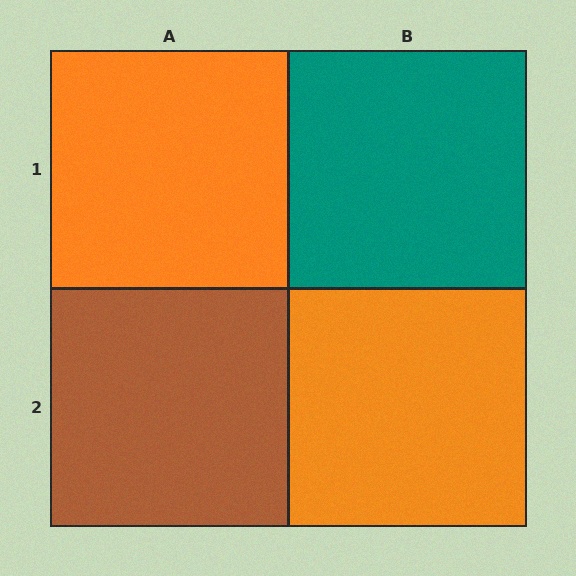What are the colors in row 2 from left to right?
Brown, orange.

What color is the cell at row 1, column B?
Teal.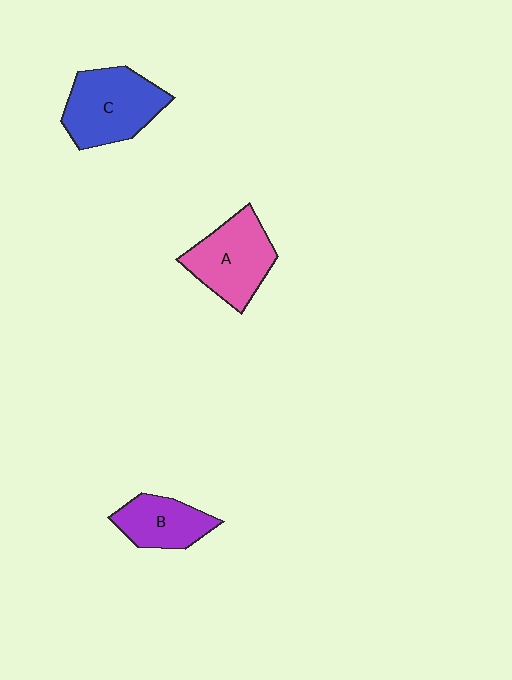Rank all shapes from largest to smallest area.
From largest to smallest: C (blue), A (pink), B (purple).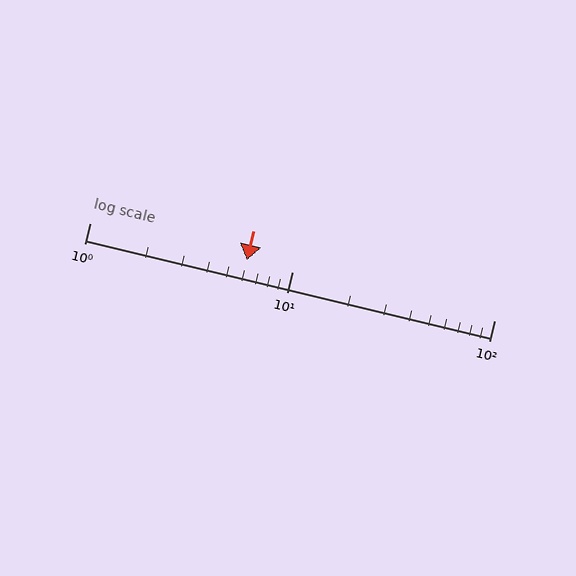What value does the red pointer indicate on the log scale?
The pointer indicates approximately 6.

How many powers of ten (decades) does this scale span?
The scale spans 2 decades, from 1 to 100.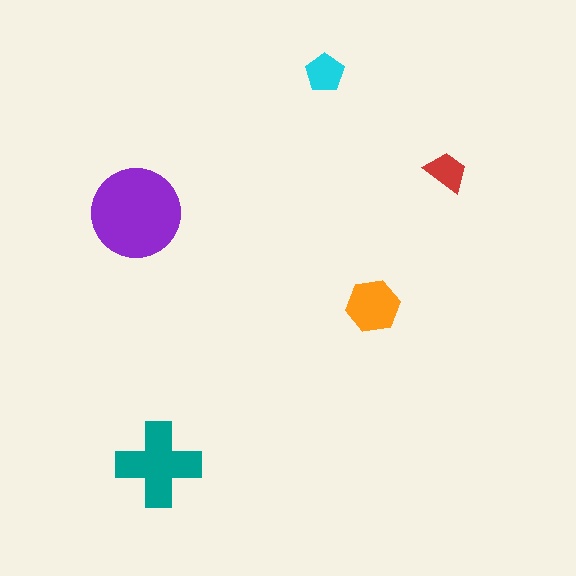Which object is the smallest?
The red trapezoid.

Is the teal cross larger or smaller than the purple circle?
Smaller.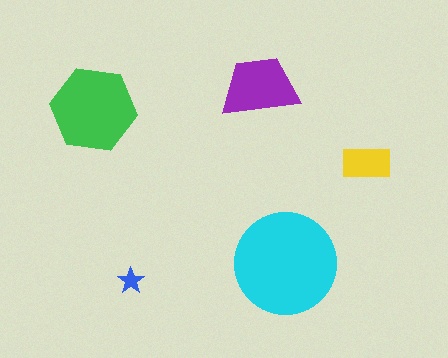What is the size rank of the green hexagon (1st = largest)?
2nd.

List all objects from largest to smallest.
The cyan circle, the green hexagon, the purple trapezoid, the yellow rectangle, the blue star.